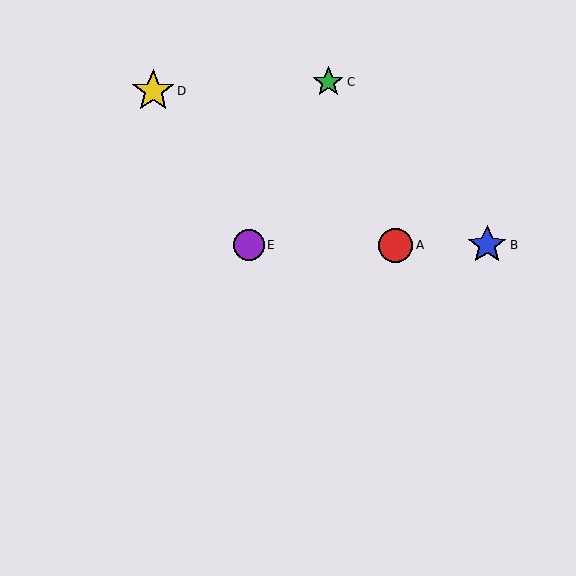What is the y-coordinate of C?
Object C is at y≈82.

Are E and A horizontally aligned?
Yes, both are at y≈245.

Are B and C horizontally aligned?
No, B is at y≈245 and C is at y≈82.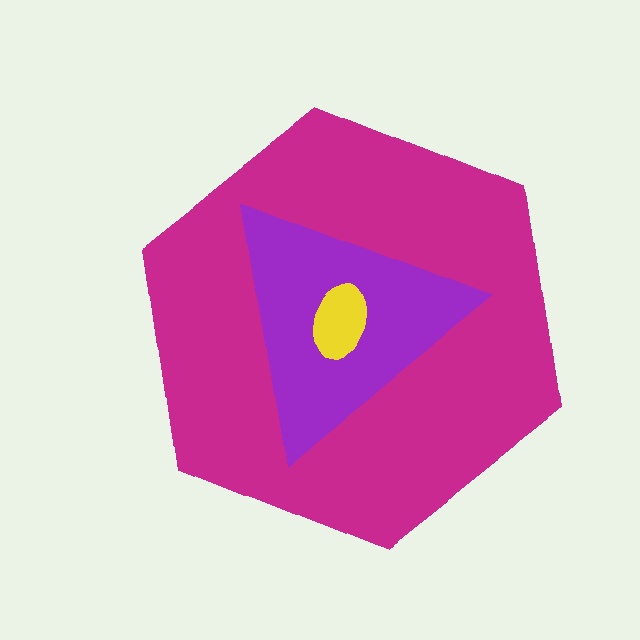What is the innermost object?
The yellow ellipse.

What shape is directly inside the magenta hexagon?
The purple triangle.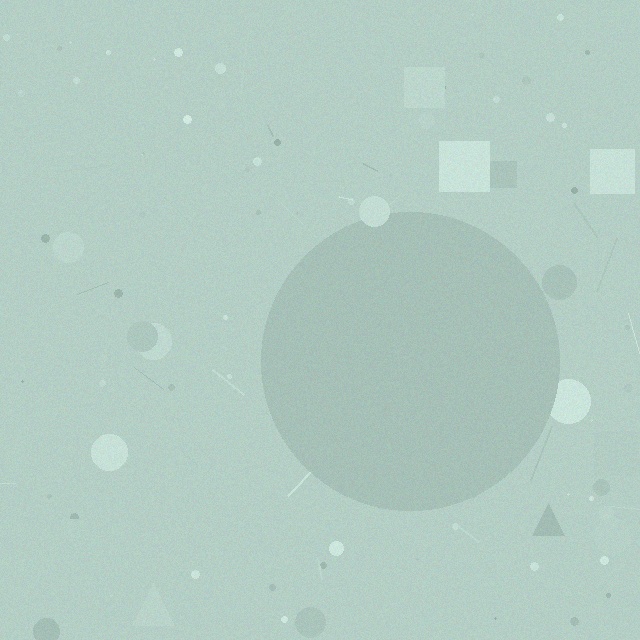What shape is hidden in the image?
A circle is hidden in the image.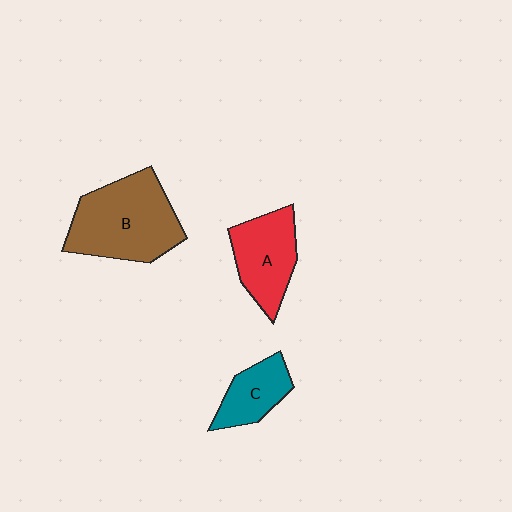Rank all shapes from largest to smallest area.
From largest to smallest: B (brown), A (red), C (teal).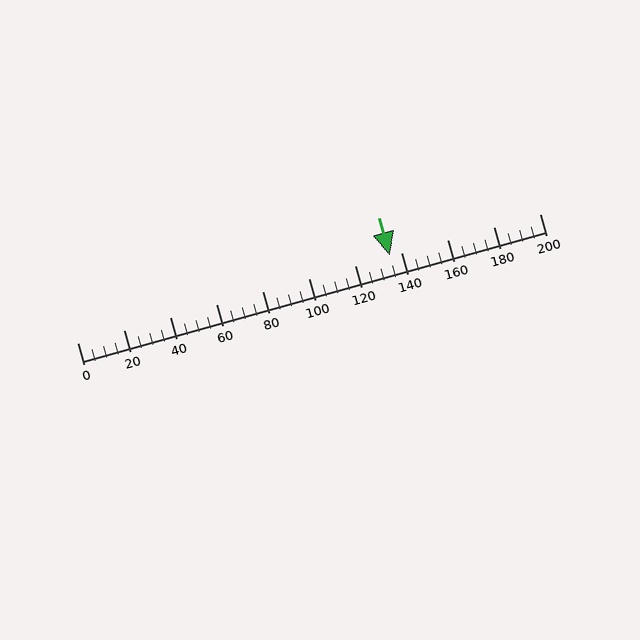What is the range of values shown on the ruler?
The ruler shows values from 0 to 200.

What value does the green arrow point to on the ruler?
The green arrow points to approximately 135.